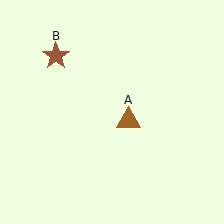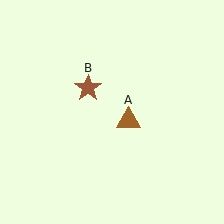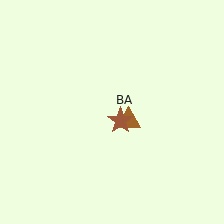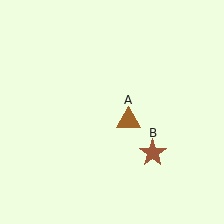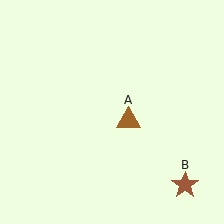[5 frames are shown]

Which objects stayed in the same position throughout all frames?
Brown triangle (object A) remained stationary.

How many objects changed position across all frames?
1 object changed position: brown star (object B).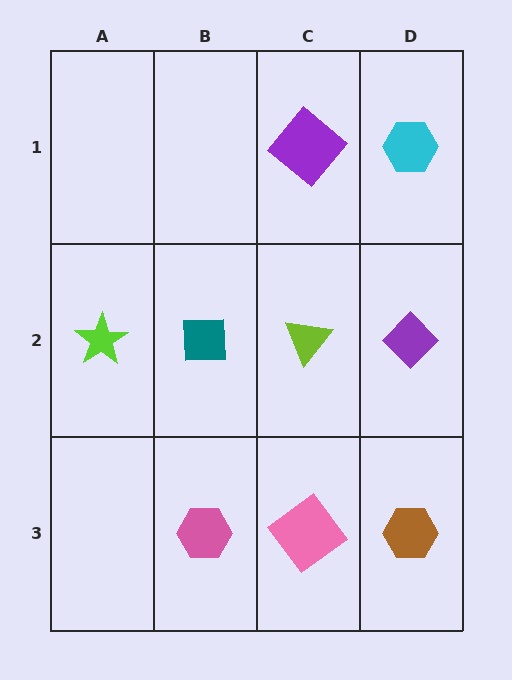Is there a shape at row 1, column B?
No, that cell is empty.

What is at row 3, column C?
A pink diamond.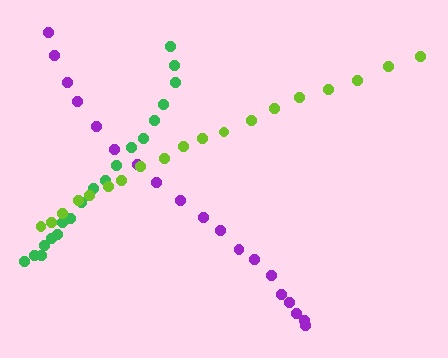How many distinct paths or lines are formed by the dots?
There are 3 distinct paths.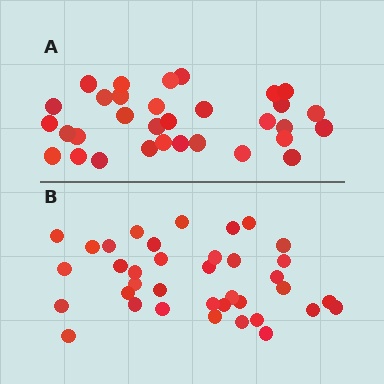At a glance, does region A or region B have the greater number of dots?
Region B (the bottom region) has more dots.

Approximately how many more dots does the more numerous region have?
Region B has about 5 more dots than region A.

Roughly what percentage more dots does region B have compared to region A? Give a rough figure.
About 15% more.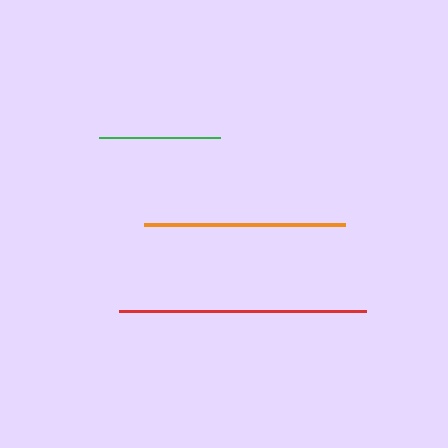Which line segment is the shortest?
The green line is the shortest at approximately 120 pixels.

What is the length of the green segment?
The green segment is approximately 120 pixels long.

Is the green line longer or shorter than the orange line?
The orange line is longer than the green line.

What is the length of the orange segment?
The orange segment is approximately 201 pixels long.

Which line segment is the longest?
The red line is the longest at approximately 247 pixels.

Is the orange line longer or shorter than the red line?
The red line is longer than the orange line.